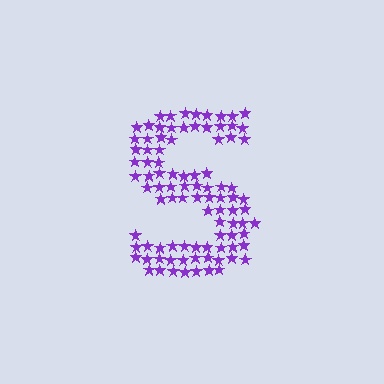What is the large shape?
The large shape is the letter S.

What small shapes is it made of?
It is made of small stars.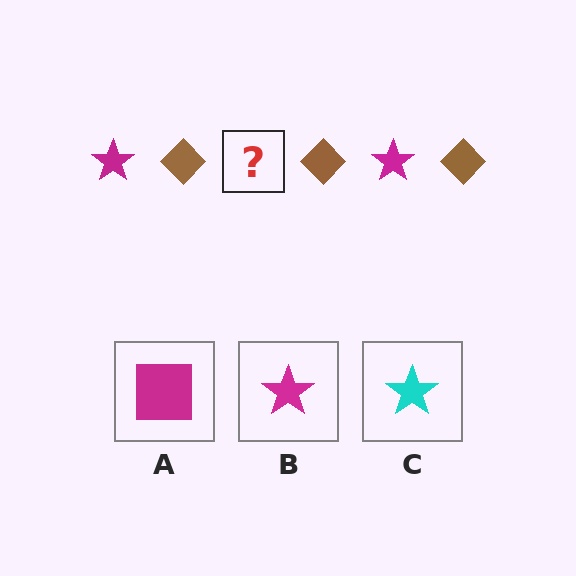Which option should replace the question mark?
Option B.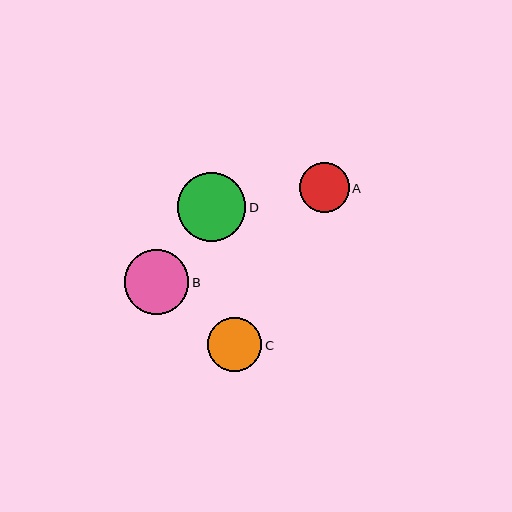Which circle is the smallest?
Circle A is the smallest with a size of approximately 50 pixels.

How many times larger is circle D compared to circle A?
Circle D is approximately 1.4 times the size of circle A.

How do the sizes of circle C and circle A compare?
Circle C and circle A are approximately the same size.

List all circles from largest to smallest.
From largest to smallest: D, B, C, A.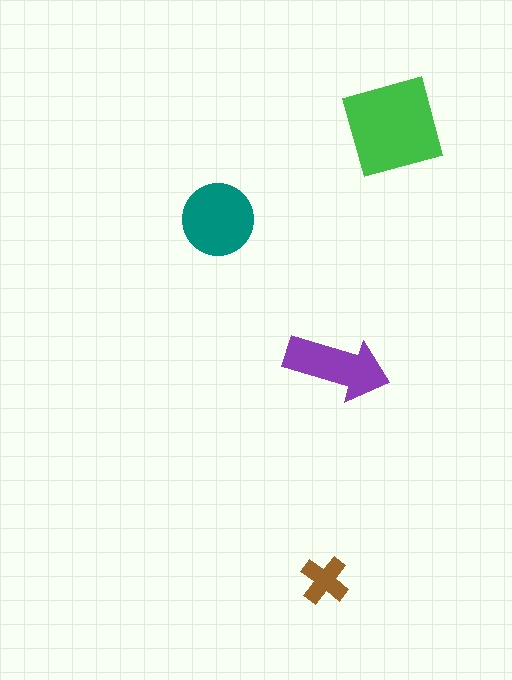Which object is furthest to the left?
The teal circle is leftmost.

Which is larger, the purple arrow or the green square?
The green square.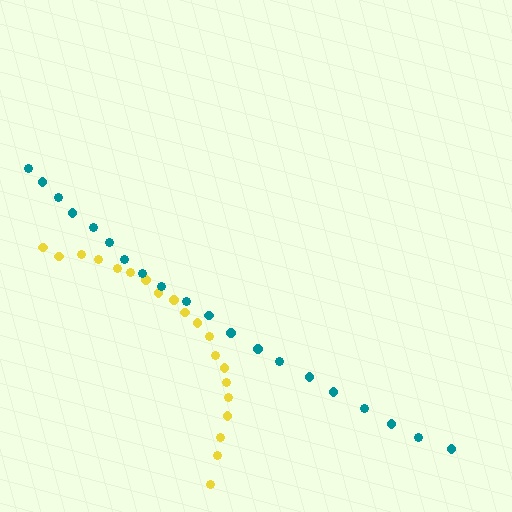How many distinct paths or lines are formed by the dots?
There are 2 distinct paths.